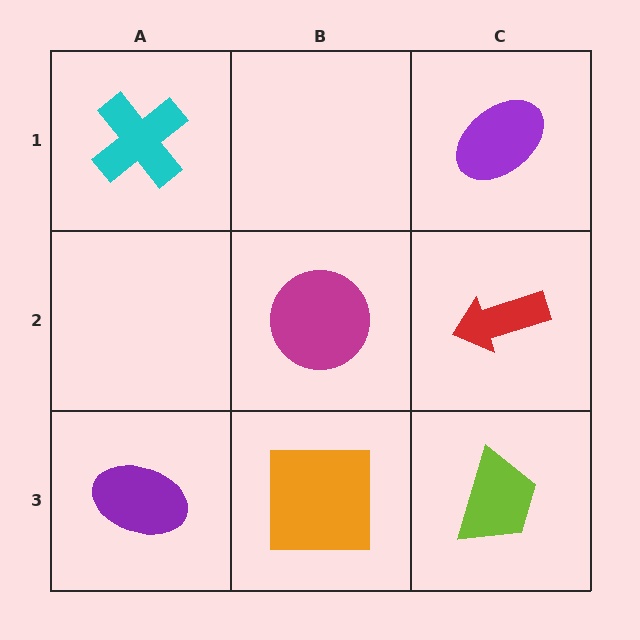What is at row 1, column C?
A purple ellipse.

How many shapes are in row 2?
2 shapes.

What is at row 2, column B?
A magenta circle.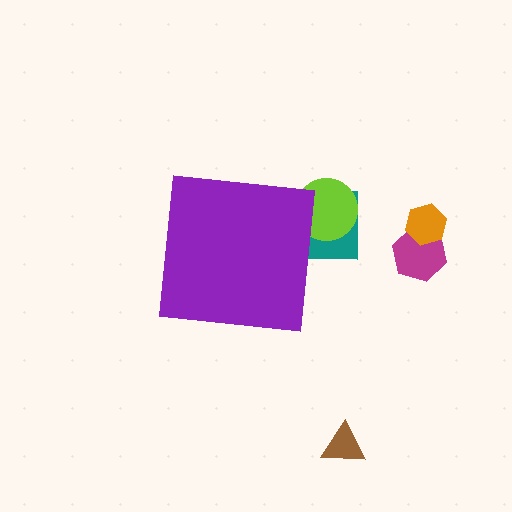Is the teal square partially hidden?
Yes, the teal square is partially hidden behind the purple square.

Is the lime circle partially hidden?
Yes, the lime circle is partially hidden behind the purple square.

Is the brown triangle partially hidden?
No, the brown triangle is fully visible.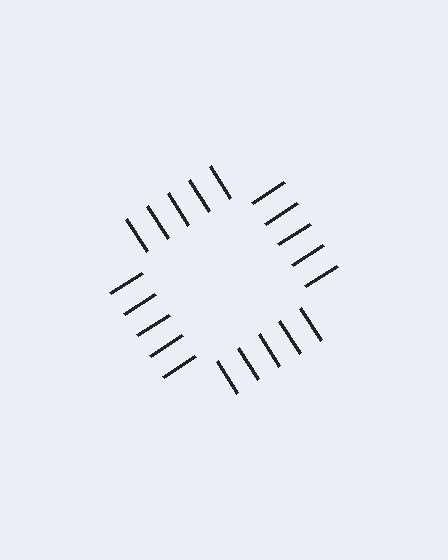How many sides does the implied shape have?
4 sides — the line-ends trace a square.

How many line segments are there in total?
20 — 5 along each of the 4 edges.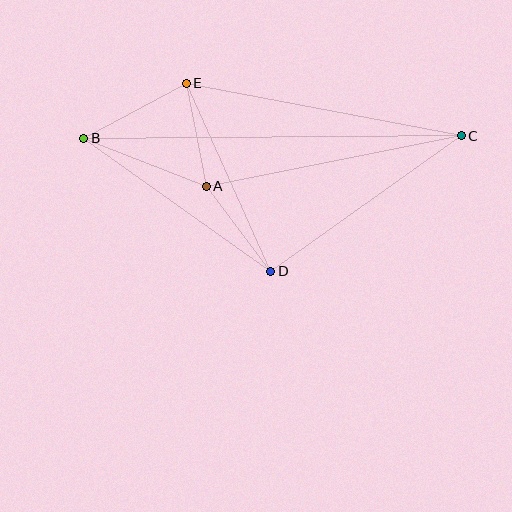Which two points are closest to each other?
Points A and E are closest to each other.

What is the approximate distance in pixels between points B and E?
The distance between B and E is approximately 116 pixels.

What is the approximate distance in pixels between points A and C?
The distance between A and C is approximately 260 pixels.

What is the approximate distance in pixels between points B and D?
The distance between B and D is approximately 229 pixels.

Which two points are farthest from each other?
Points B and C are farthest from each other.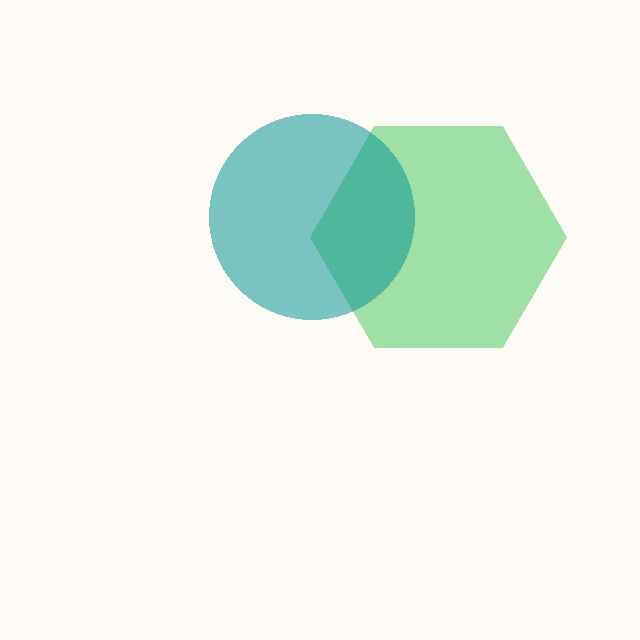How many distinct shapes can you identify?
There are 2 distinct shapes: a green hexagon, a teal circle.